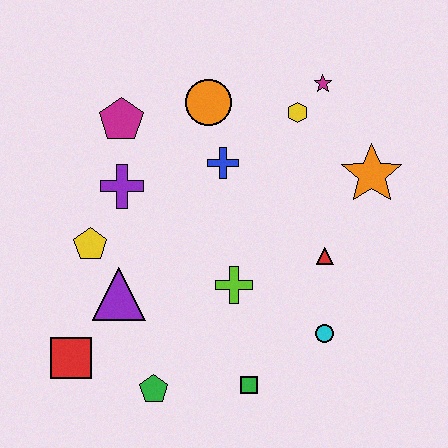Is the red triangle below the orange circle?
Yes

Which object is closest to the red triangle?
The cyan circle is closest to the red triangle.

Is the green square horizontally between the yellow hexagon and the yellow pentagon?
Yes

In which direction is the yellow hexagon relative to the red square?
The yellow hexagon is above the red square.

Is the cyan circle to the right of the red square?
Yes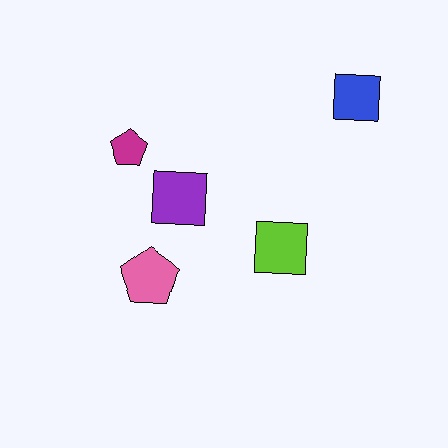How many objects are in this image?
There are 5 objects.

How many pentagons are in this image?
There are 2 pentagons.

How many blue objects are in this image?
There is 1 blue object.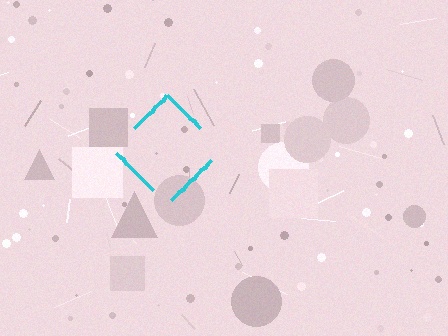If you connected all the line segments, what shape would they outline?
They would outline a diamond.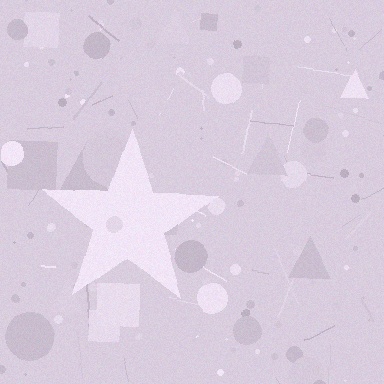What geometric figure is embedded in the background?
A star is embedded in the background.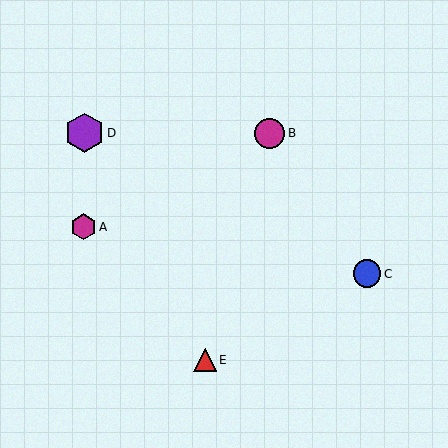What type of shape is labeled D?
Shape D is a purple hexagon.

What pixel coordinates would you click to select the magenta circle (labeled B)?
Click at (270, 133) to select the magenta circle B.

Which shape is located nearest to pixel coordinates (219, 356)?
The red triangle (labeled E) at (205, 360) is nearest to that location.